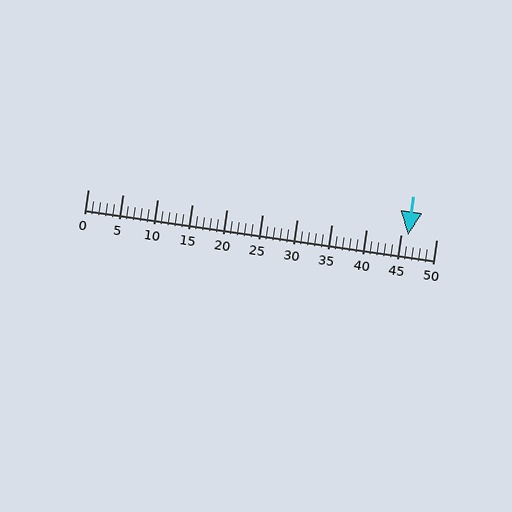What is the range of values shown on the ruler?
The ruler shows values from 0 to 50.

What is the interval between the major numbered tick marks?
The major tick marks are spaced 5 units apart.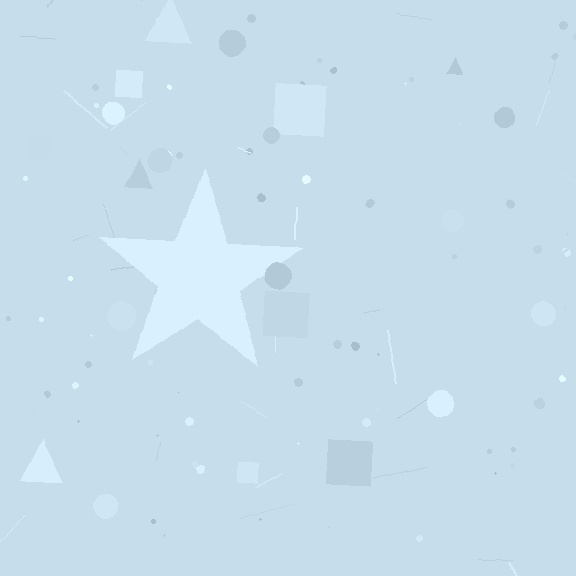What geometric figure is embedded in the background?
A star is embedded in the background.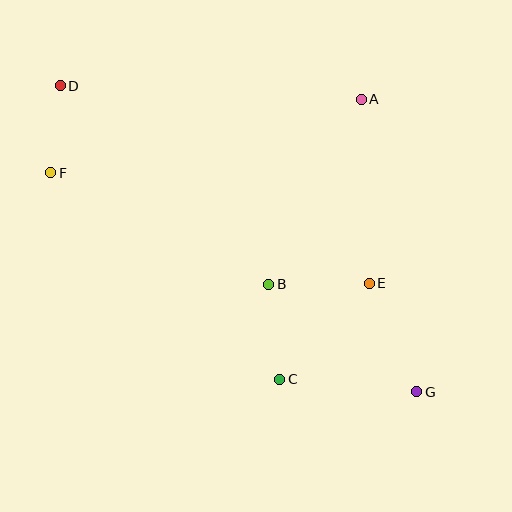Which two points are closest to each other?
Points D and F are closest to each other.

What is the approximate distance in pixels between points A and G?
The distance between A and G is approximately 298 pixels.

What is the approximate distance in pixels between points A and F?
The distance between A and F is approximately 319 pixels.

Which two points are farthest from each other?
Points D and G are farthest from each other.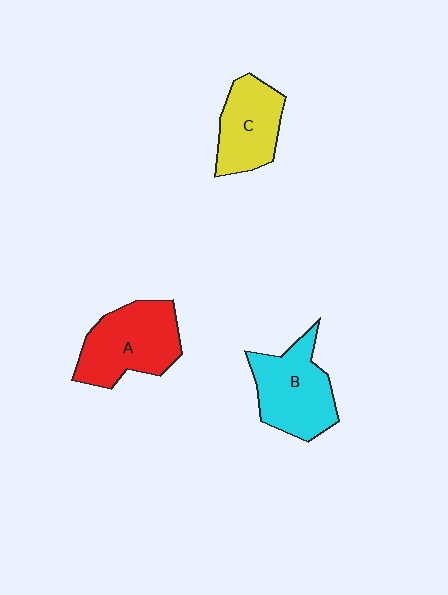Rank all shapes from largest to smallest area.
From largest to smallest: A (red), B (cyan), C (yellow).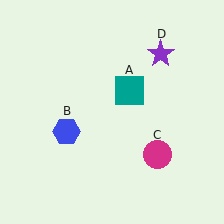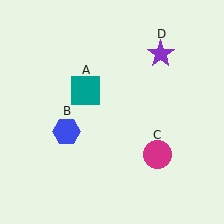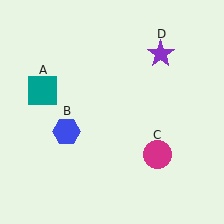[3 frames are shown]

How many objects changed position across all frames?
1 object changed position: teal square (object A).